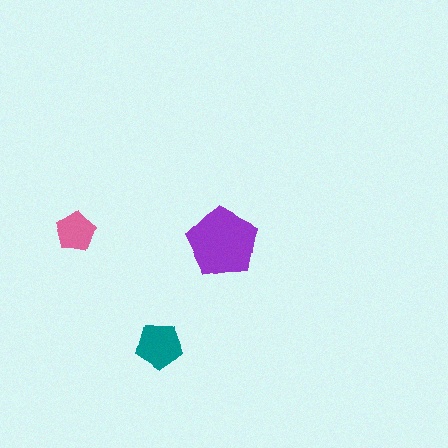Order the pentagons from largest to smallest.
the purple one, the teal one, the pink one.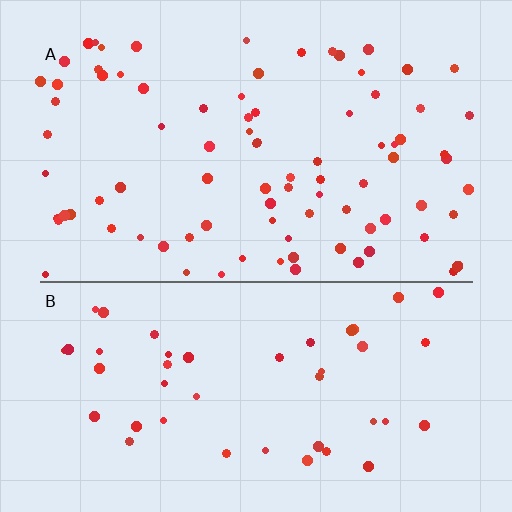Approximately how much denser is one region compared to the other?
Approximately 1.9× — region A over region B.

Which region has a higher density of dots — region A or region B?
A (the top).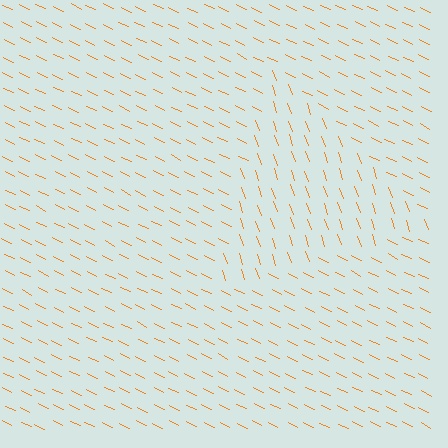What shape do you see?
I see a triangle.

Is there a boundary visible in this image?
Yes, there is a texture boundary formed by a change in line orientation.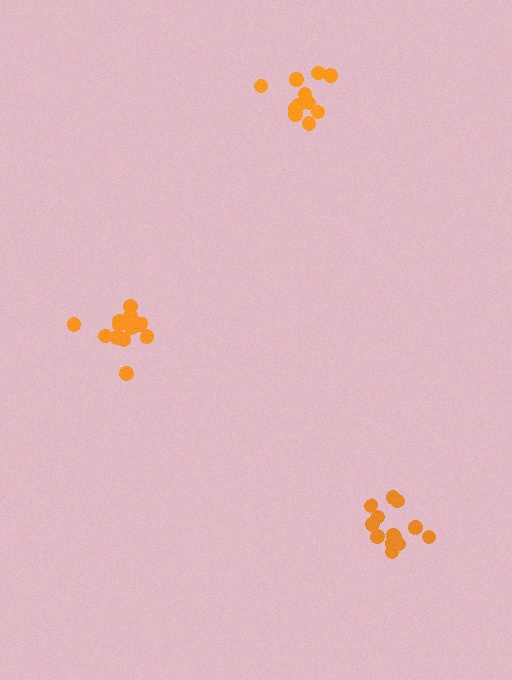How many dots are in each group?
Group 1: 13 dots, Group 2: 13 dots, Group 3: 12 dots (38 total).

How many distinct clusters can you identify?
There are 3 distinct clusters.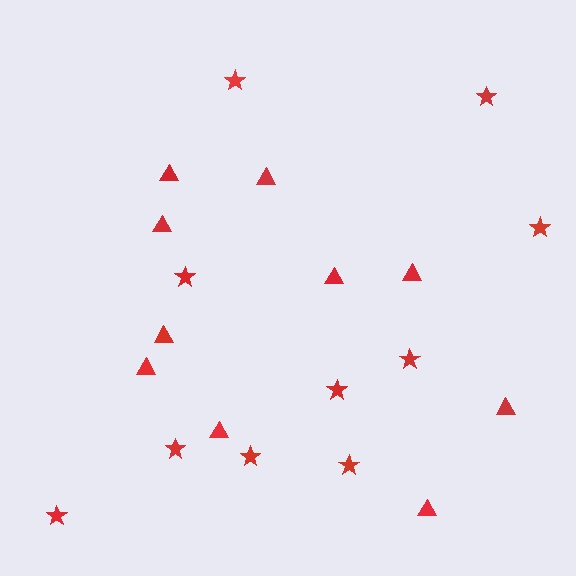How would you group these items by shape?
There are 2 groups: one group of stars (10) and one group of triangles (10).